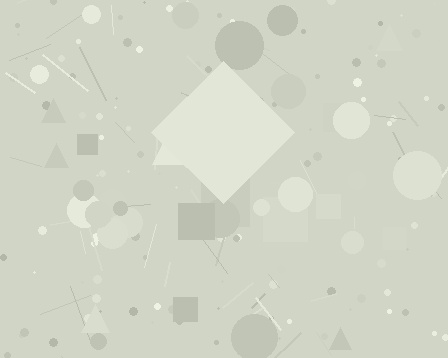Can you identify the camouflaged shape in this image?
The camouflaged shape is a diamond.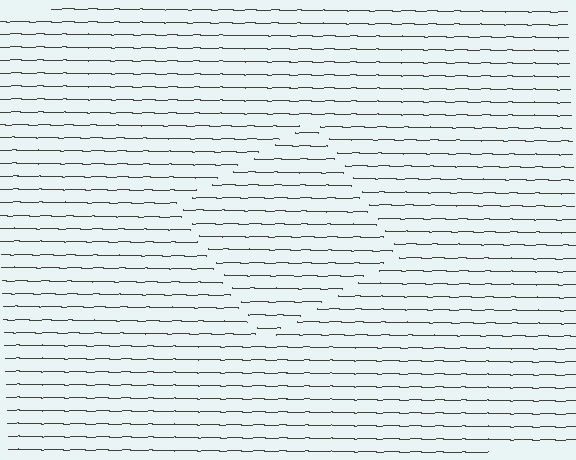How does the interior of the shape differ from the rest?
The interior of the shape contains the same grating, shifted by half a period — the contour is defined by the phase discontinuity where line-ends from the inner and outer gratings abut.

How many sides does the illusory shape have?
4 sides — the line-ends trace a square.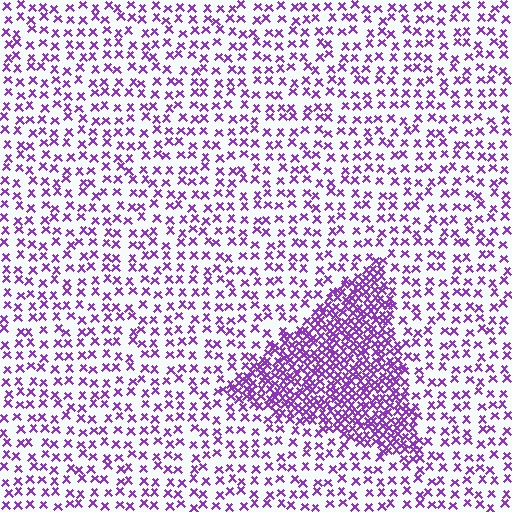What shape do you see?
I see a triangle.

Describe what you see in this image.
The image contains small purple elements arranged at two different densities. A triangle-shaped region is visible where the elements are more densely packed than the surrounding area.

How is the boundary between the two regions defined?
The boundary is defined by a change in element density (approximately 2.7x ratio). All elements are the same color, size, and shape.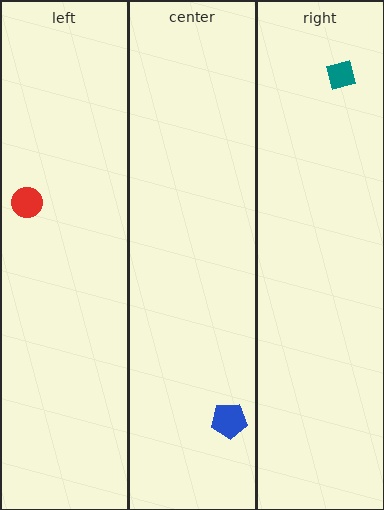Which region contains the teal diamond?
The right region.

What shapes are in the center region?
The blue pentagon.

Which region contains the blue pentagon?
The center region.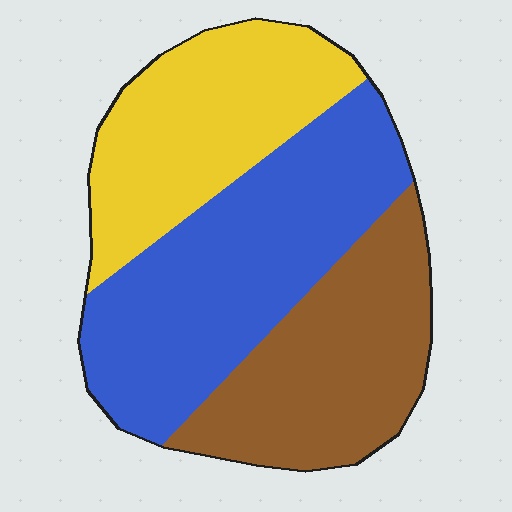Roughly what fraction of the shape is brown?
Brown covers around 30% of the shape.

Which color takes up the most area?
Blue, at roughly 40%.